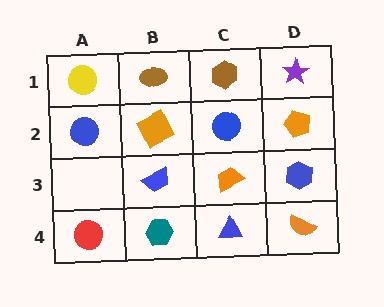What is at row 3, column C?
An orange trapezoid.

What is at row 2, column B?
An orange square.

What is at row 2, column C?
A blue circle.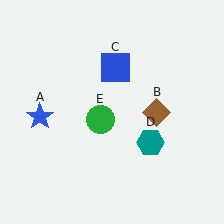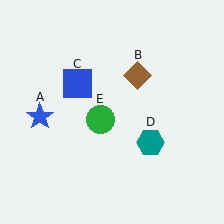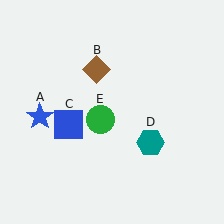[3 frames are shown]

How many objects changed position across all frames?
2 objects changed position: brown diamond (object B), blue square (object C).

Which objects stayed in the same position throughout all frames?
Blue star (object A) and teal hexagon (object D) and green circle (object E) remained stationary.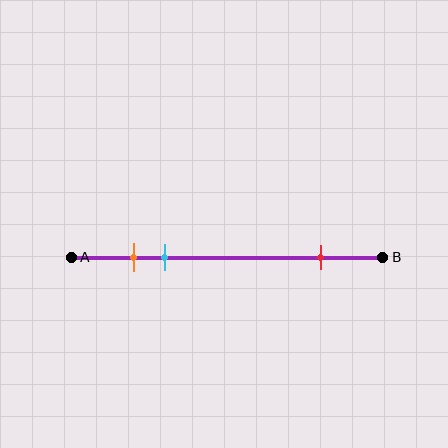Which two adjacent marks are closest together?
The orange and cyan marks are the closest adjacent pair.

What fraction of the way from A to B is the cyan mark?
The cyan mark is approximately 30% (0.3) of the way from A to B.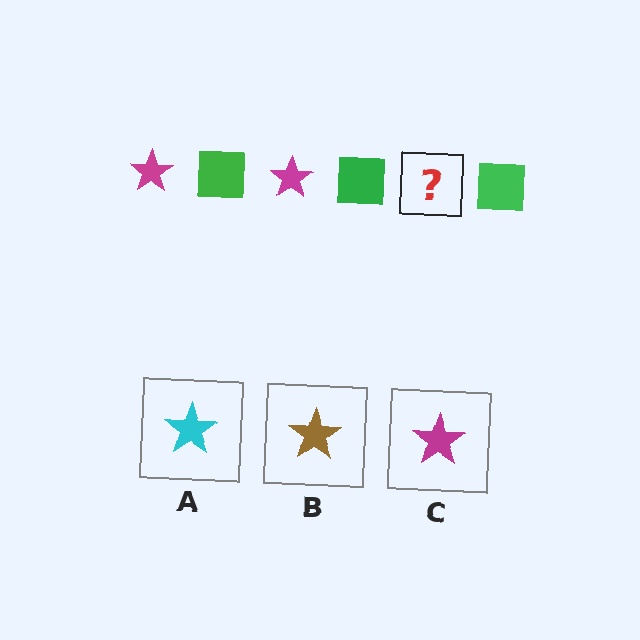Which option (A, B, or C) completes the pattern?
C.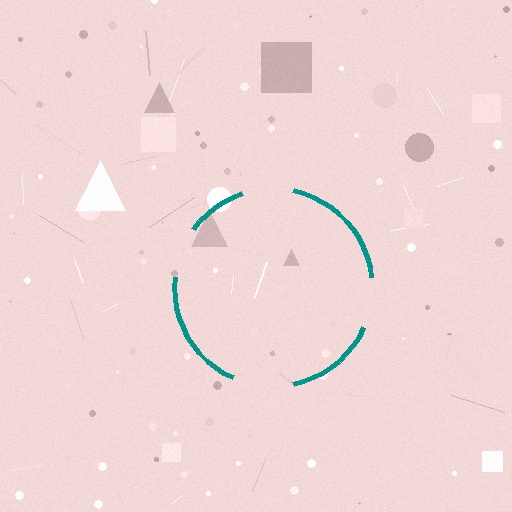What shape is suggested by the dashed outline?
The dashed outline suggests a circle.